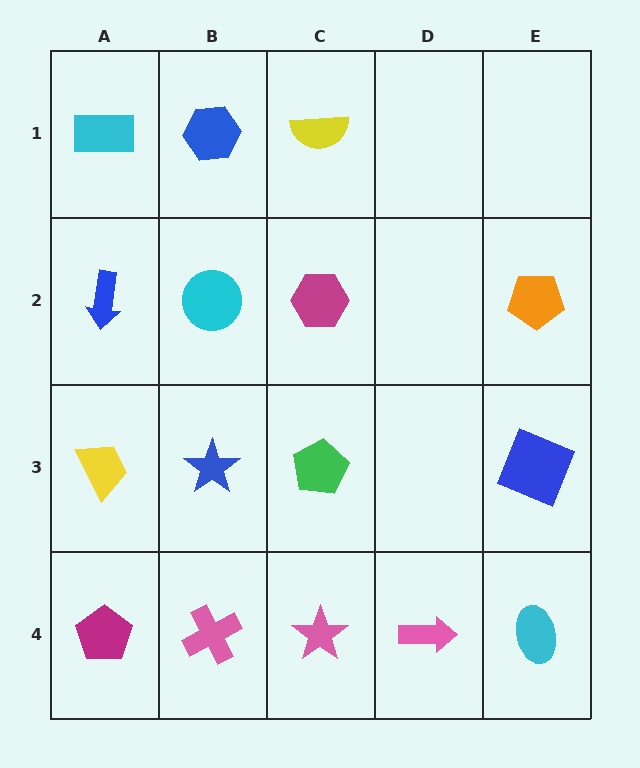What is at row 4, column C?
A pink star.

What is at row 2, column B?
A cyan circle.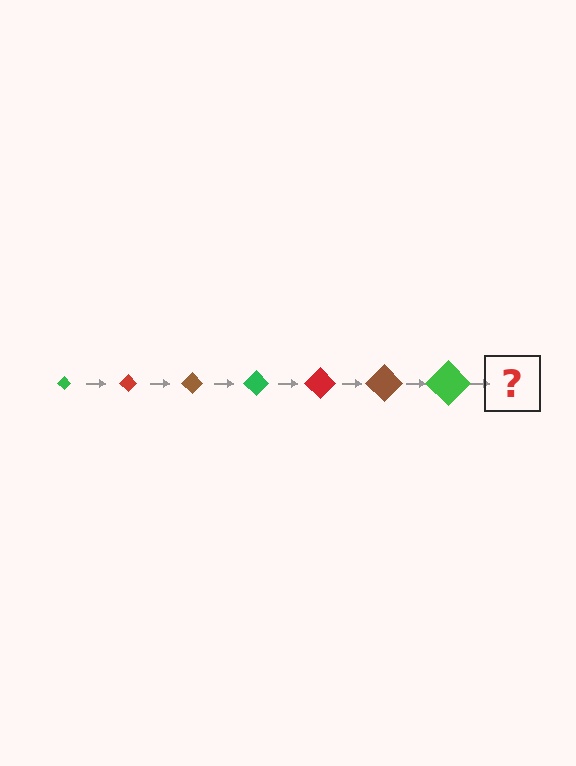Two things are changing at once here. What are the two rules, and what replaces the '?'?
The two rules are that the diamond grows larger each step and the color cycles through green, red, and brown. The '?' should be a red diamond, larger than the previous one.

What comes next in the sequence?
The next element should be a red diamond, larger than the previous one.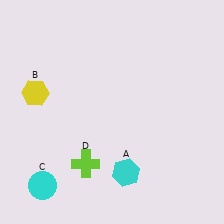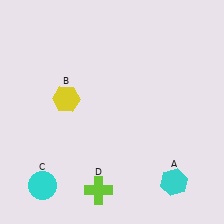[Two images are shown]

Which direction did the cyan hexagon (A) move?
The cyan hexagon (A) moved right.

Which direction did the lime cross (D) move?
The lime cross (D) moved down.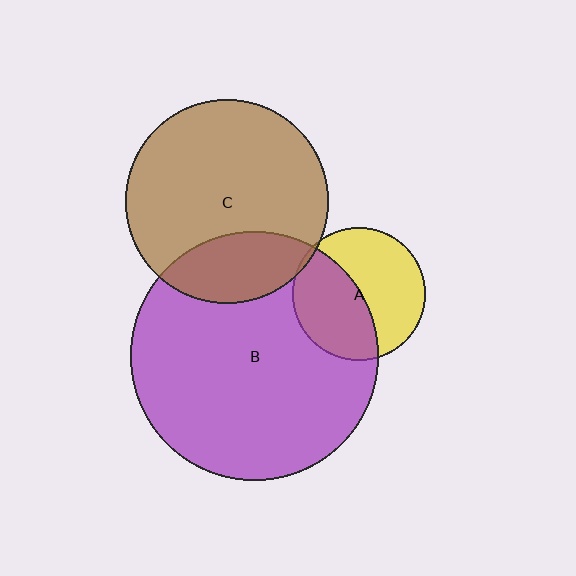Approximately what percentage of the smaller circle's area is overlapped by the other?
Approximately 25%.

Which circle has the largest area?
Circle B (purple).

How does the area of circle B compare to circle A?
Approximately 3.5 times.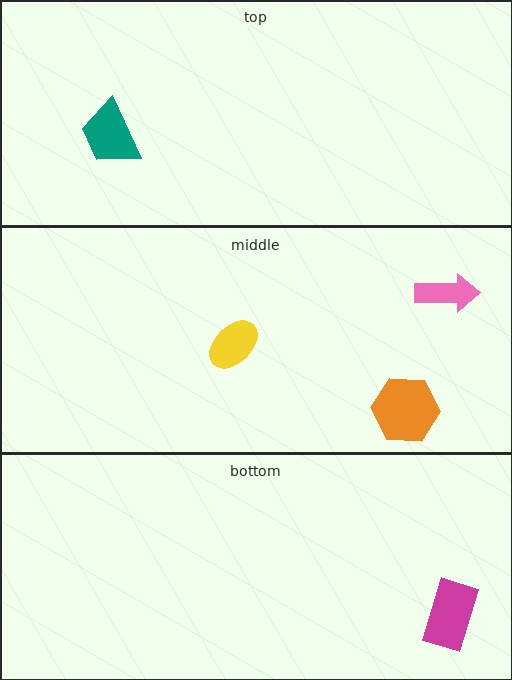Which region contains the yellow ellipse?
The middle region.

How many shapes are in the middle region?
3.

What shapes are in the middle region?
The yellow ellipse, the pink arrow, the orange hexagon.